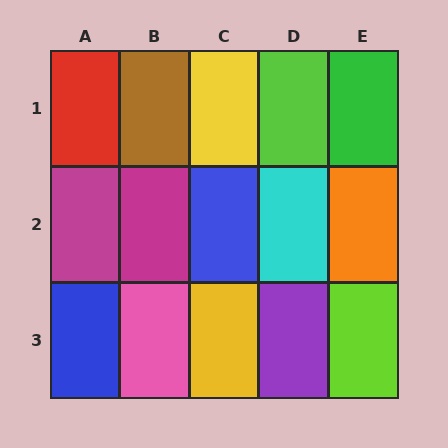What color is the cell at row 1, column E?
Green.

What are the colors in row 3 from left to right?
Blue, pink, yellow, purple, lime.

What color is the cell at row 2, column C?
Blue.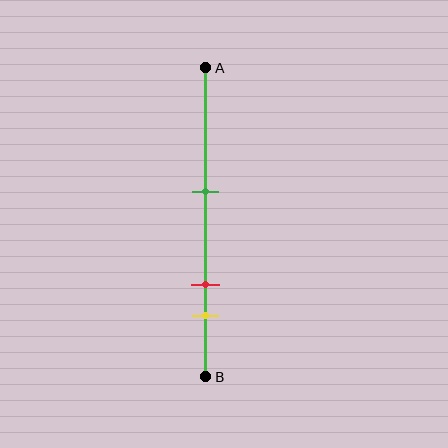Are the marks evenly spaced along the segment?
No, the marks are not evenly spaced.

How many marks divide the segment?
There are 3 marks dividing the segment.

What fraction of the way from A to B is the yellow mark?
The yellow mark is approximately 80% (0.8) of the way from A to B.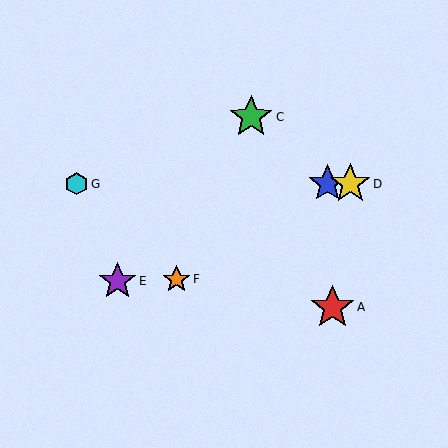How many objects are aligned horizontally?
3 objects (B, D, G) are aligned horizontally.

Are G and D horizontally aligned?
Yes, both are at y≈184.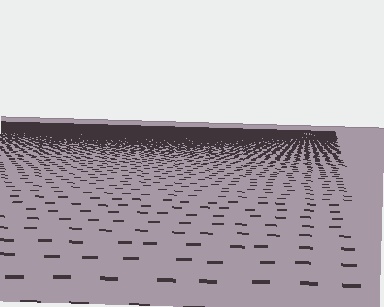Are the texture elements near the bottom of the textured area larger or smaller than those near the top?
Larger. Near the bottom, elements are closer to the viewer and appear at a bigger on-screen size.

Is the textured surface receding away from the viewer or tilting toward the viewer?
The surface is receding away from the viewer. Texture elements get smaller and denser toward the top.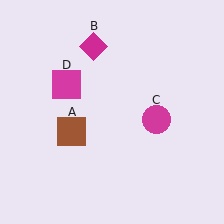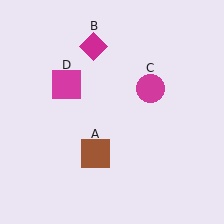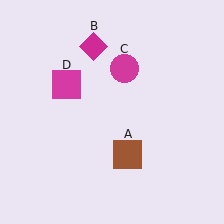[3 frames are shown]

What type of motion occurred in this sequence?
The brown square (object A), magenta circle (object C) rotated counterclockwise around the center of the scene.